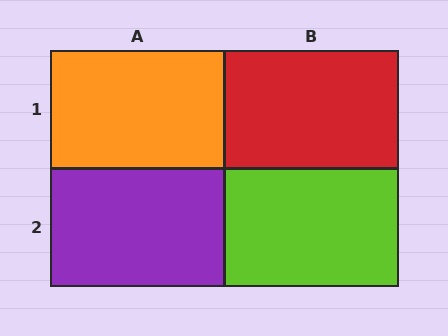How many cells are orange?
1 cell is orange.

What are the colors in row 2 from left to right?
Purple, lime.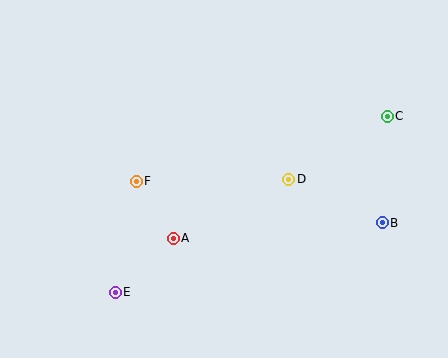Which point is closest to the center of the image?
Point D at (289, 179) is closest to the center.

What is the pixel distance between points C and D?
The distance between C and D is 117 pixels.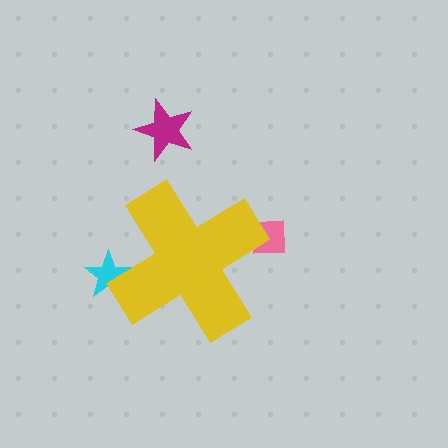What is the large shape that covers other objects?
A yellow cross.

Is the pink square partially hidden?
Yes, the pink square is partially hidden behind the yellow cross.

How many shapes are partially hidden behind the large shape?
2 shapes are partially hidden.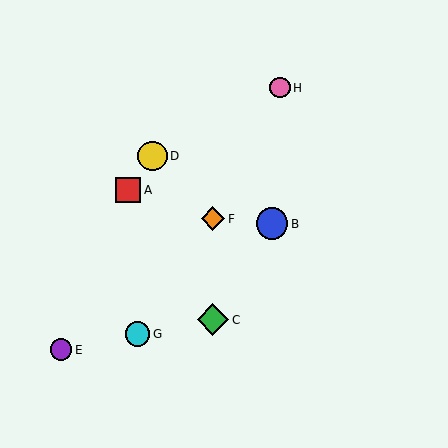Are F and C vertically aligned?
Yes, both are at x≈213.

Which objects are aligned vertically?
Objects C, F are aligned vertically.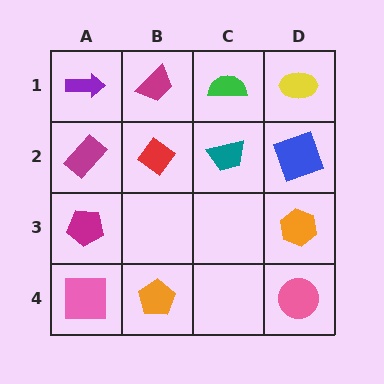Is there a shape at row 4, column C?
No, that cell is empty.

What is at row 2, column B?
A red diamond.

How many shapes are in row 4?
3 shapes.